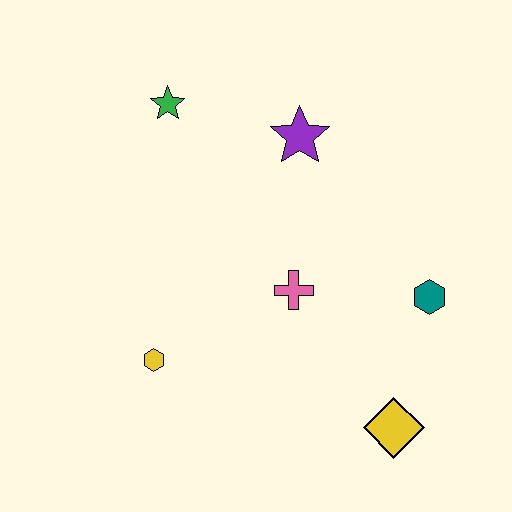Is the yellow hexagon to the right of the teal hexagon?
No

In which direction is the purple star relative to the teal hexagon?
The purple star is above the teal hexagon.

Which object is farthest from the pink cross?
The green star is farthest from the pink cross.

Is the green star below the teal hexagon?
No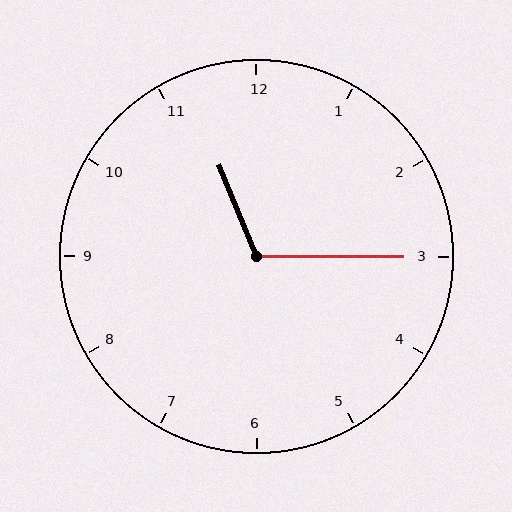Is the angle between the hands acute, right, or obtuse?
It is obtuse.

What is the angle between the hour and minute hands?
Approximately 112 degrees.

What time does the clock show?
11:15.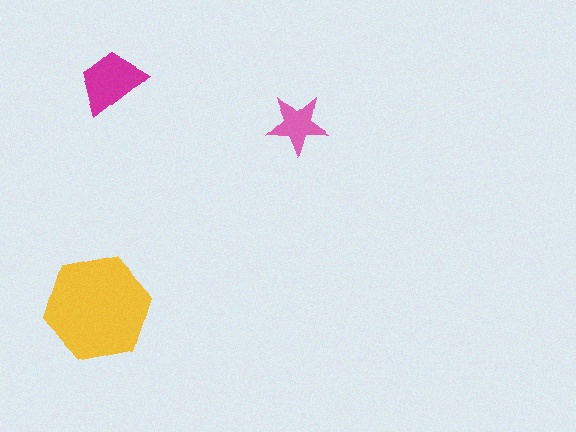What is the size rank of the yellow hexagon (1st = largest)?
1st.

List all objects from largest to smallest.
The yellow hexagon, the magenta trapezoid, the pink star.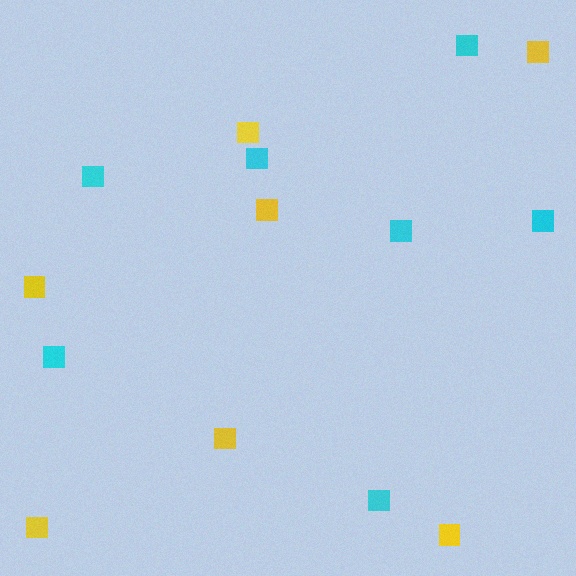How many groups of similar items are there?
There are 2 groups: one group of cyan squares (7) and one group of yellow squares (7).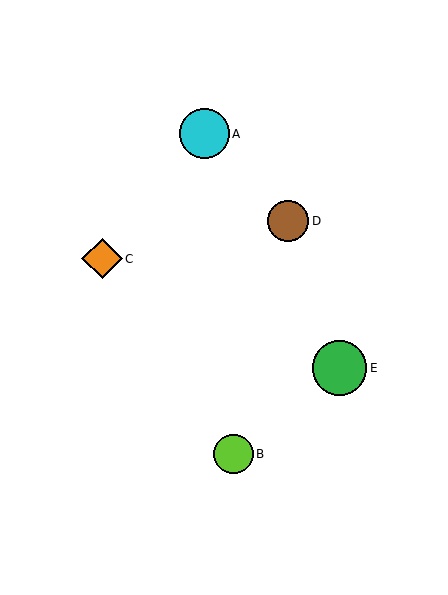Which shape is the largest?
The green circle (labeled E) is the largest.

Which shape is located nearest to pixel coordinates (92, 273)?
The orange diamond (labeled C) at (102, 259) is nearest to that location.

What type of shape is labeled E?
Shape E is a green circle.